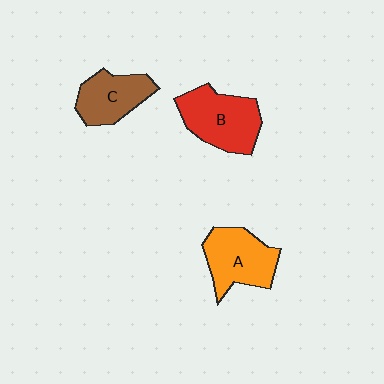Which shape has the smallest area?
Shape C (brown).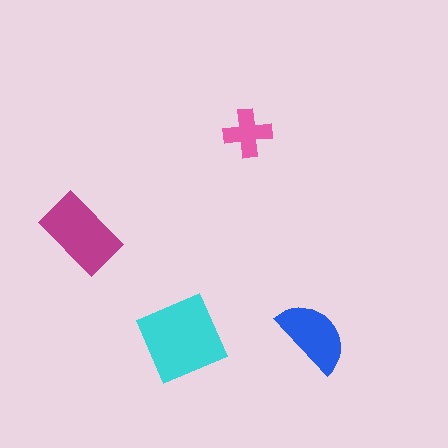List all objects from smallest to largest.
The pink cross, the blue semicircle, the magenta rectangle, the cyan square.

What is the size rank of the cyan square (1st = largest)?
1st.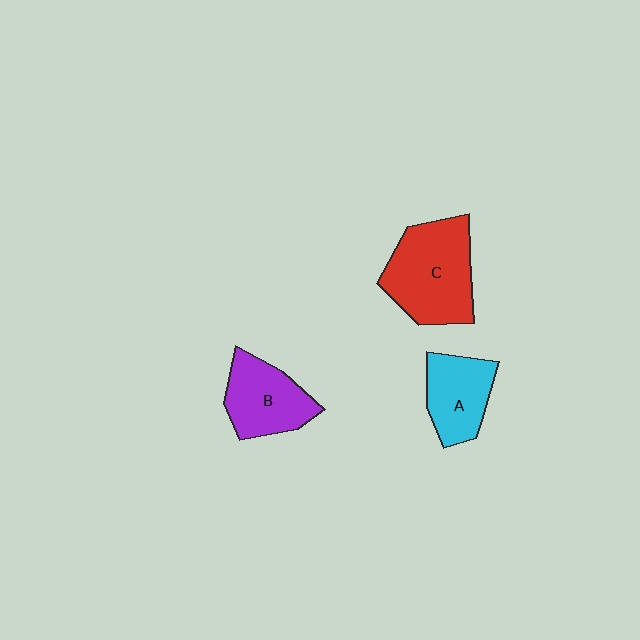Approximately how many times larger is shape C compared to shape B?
Approximately 1.4 times.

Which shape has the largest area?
Shape C (red).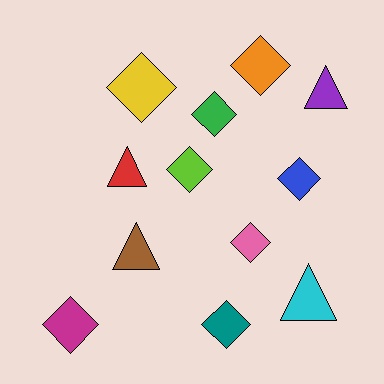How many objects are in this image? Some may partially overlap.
There are 12 objects.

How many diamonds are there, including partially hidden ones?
There are 8 diamonds.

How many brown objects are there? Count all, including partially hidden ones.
There is 1 brown object.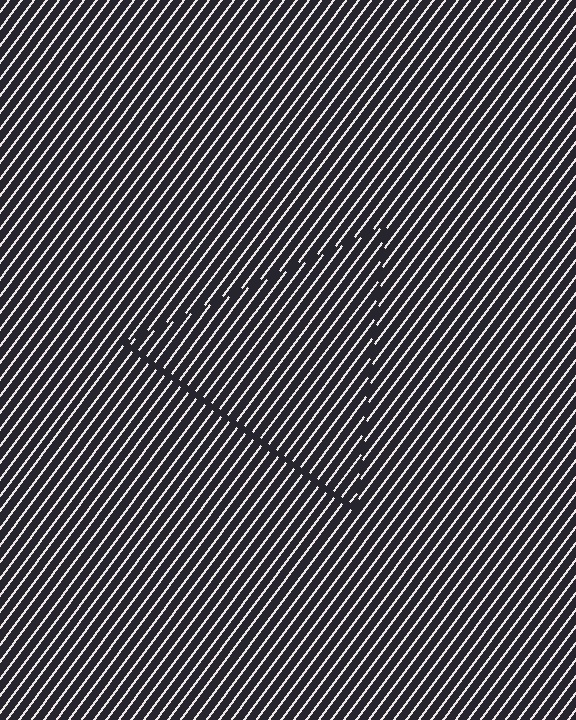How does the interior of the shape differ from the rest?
The interior of the shape contains the same grating, shifted by half a period — the contour is defined by the phase discontinuity where line-ends from the inner and outer gratings abut.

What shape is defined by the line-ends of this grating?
An illusory triangle. The interior of the shape contains the same grating, shifted by half a period — the contour is defined by the phase discontinuity where line-ends from the inner and outer gratings abut.